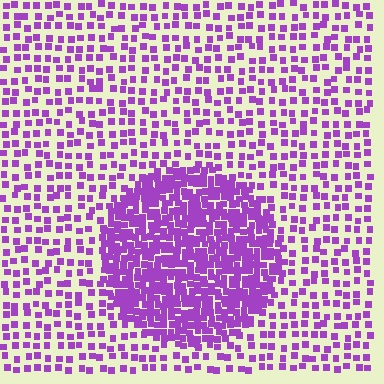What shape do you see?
I see a circle.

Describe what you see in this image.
The image contains small purple elements arranged at two different densities. A circle-shaped region is visible where the elements are more densely packed than the surrounding area.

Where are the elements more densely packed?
The elements are more densely packed inside the circle boundary.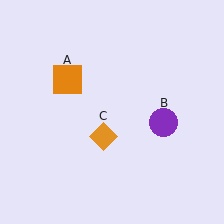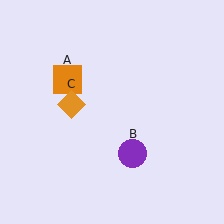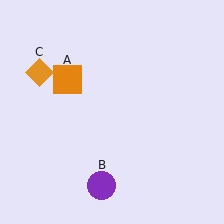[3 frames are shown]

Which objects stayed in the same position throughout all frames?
Orange square (object A) remained stationary.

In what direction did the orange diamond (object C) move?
The orange diamond (object C) moved up and to the left.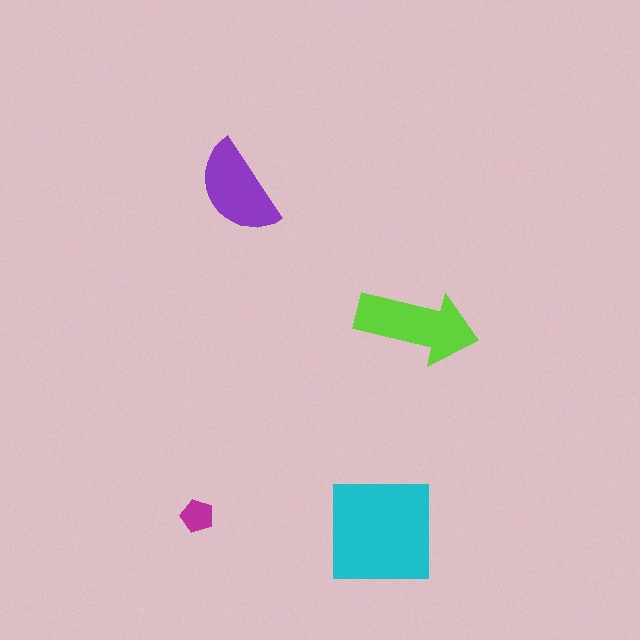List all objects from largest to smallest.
The cyan square, the lime arrow, the purple semicircle, the magenta pentagon.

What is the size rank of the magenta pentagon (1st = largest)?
4th.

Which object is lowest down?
The cyan square is bottommost.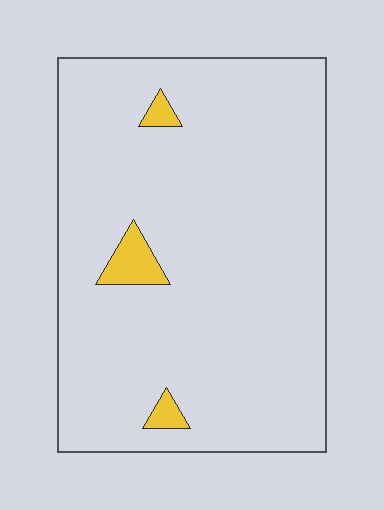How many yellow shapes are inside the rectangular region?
3.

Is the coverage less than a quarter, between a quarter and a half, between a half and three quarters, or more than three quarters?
Less than a quarter.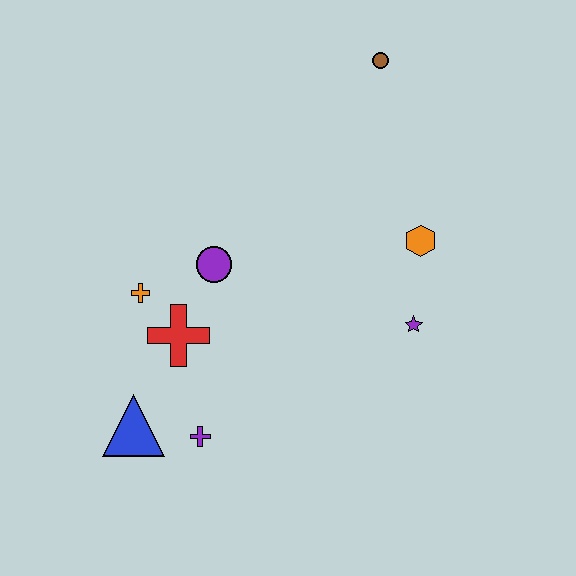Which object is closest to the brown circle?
The orange hexagon is closest to the brown circle.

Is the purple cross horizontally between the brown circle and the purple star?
No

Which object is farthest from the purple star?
The blue triangle is farthest from the purple star.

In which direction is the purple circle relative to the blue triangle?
The purple circle is above the blue triangle.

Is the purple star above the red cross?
Yes